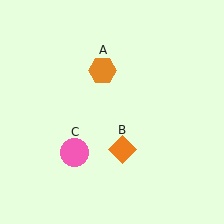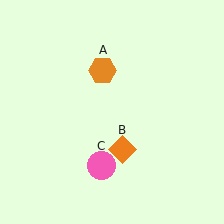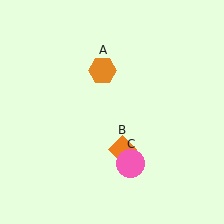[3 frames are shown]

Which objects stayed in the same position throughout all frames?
Orange hexagon (object A) and orange diamond (object B) remained stationary.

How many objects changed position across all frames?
1 object changed position: pink circle (object C).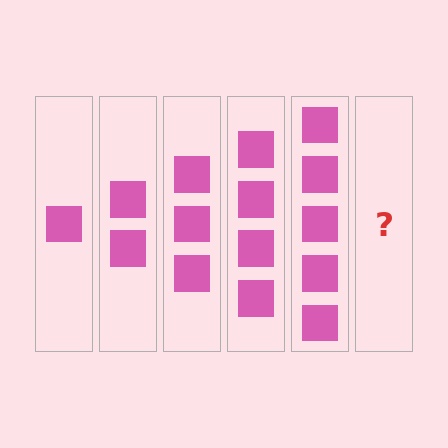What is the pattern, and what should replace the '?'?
The pattern is that each step adds one more square. The '?' should be 6 squares.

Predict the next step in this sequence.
The next step is 6 squares.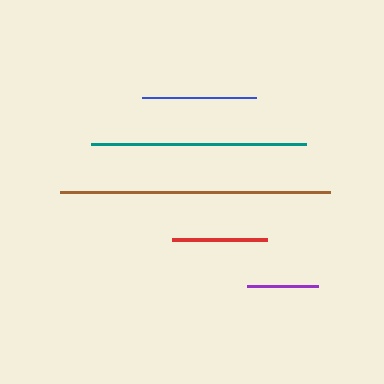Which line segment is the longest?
The brown line is the longest at approximately 270 pixels.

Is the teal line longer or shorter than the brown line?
The brown line is longer than the teal line.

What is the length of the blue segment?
The blue segment is approximately 115 pixels long.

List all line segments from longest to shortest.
From longest to shortest: brown, teal, blue, red, purple.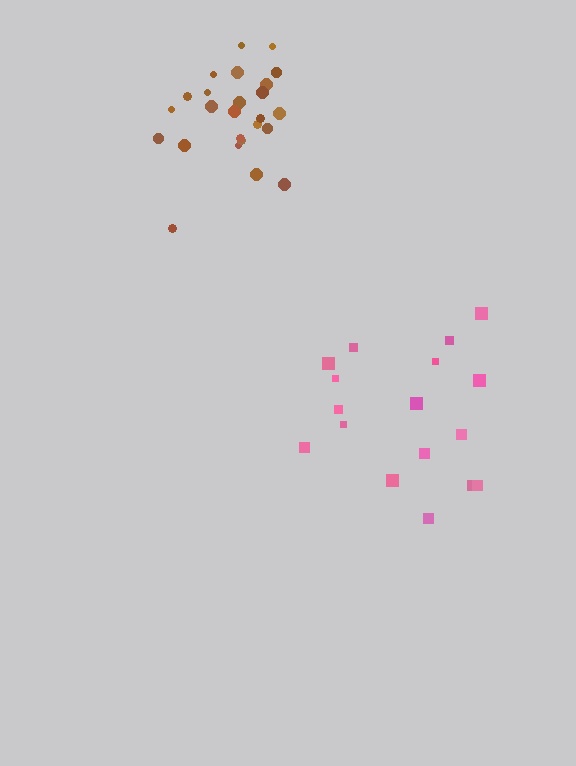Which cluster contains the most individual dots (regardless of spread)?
Brown (25).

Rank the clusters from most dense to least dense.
brown, pink.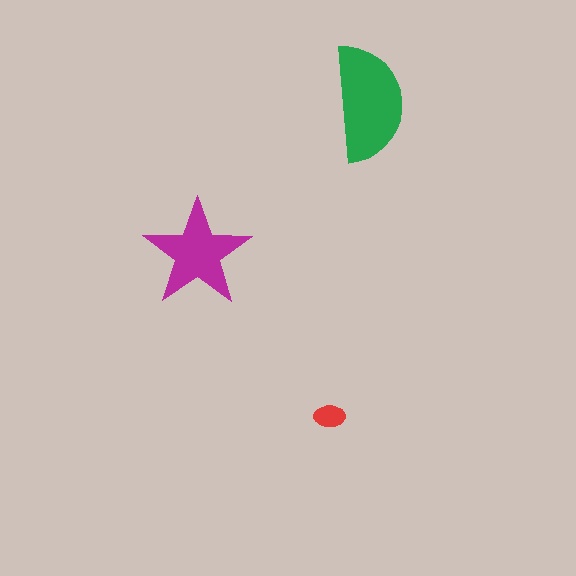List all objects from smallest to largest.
The red ellipse, the magenta star, the green semicircle.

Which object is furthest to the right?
The green semicircle is rightmost.